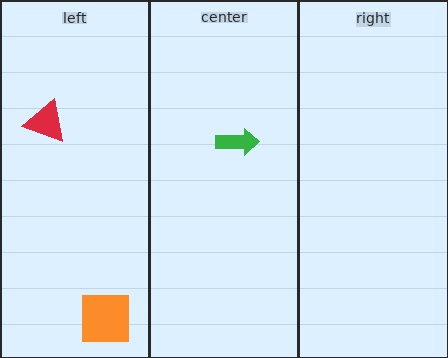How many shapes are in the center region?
1.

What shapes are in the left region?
The red triangle, the orange square.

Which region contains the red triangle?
The left region.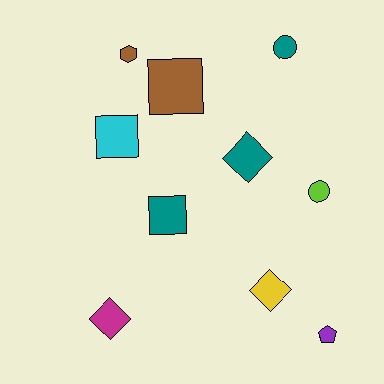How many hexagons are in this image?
There is 1 hexagon.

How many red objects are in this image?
There are no red objects.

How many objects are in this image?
There are 10 objects.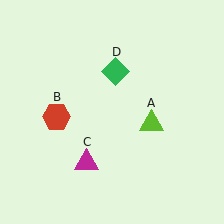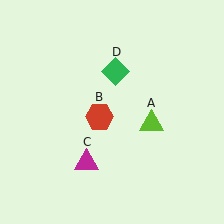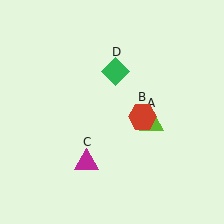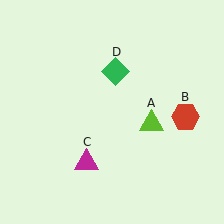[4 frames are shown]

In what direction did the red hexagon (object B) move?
The red hexagon (object B) moved right.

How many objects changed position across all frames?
1 object changed position: red hexagon (object B).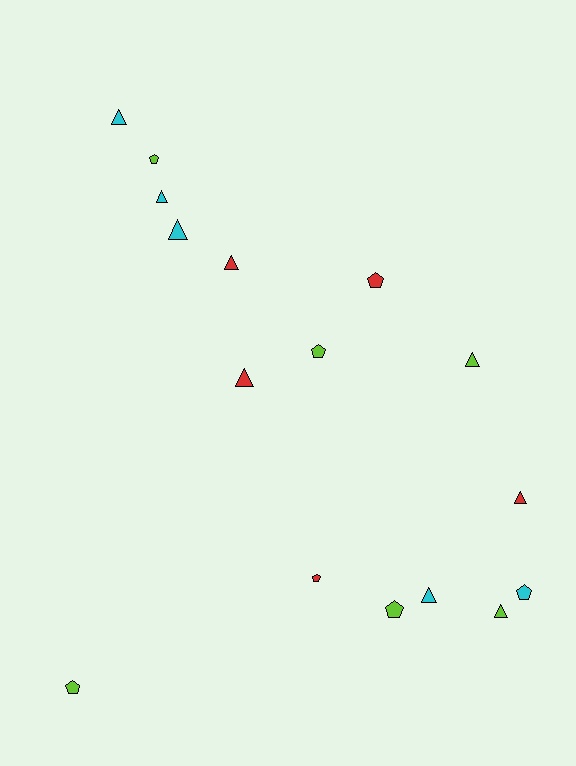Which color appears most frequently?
Lime, with 6 objects.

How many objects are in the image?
There are 16 objects.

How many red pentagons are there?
There are 2 red pentagons.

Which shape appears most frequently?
Triangle, with 9 objects.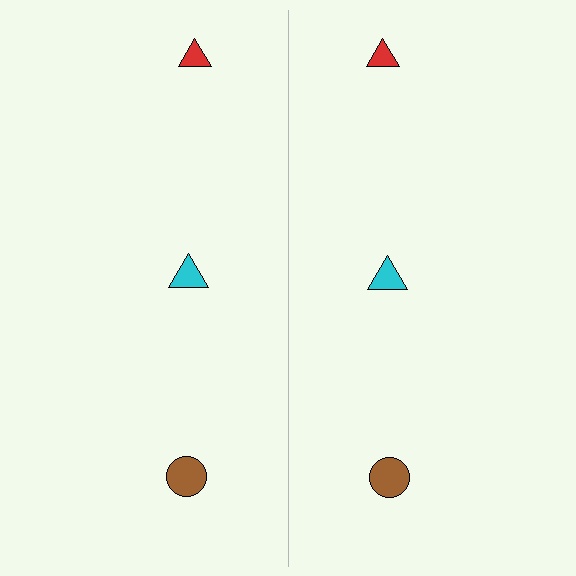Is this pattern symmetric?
Yes, this pattern has bilateral (reflection) symmetry.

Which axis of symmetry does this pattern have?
The pattern has a vertical axis of symmetry running through the center of the image.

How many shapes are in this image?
There are 6 shapes in this image.